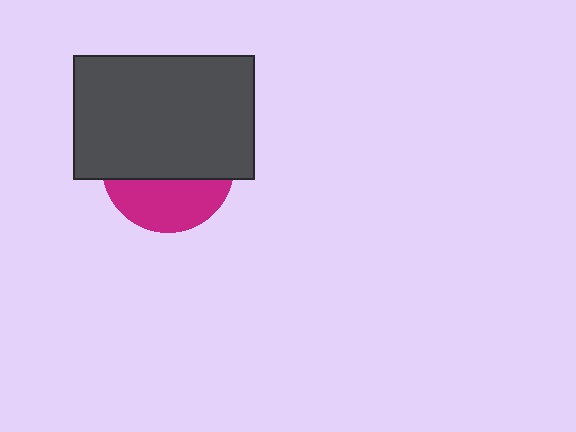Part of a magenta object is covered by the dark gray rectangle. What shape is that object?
It is a circle.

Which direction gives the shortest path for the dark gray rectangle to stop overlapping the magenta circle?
Moving up gives the shortest separation.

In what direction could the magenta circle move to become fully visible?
The magenta circle could move down. That would shift it out from behind the dark gray rectangle entirely.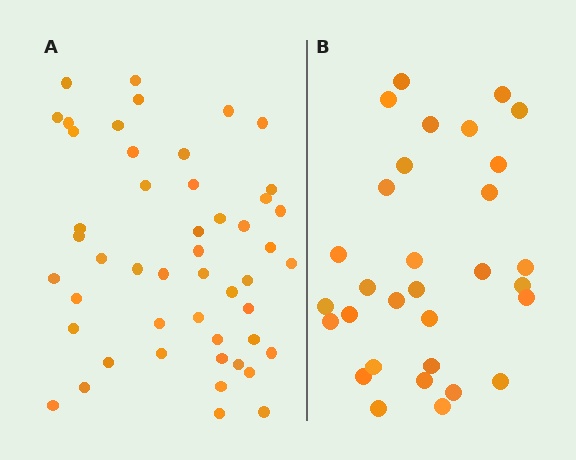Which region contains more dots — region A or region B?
Region A (the left region) has more dots.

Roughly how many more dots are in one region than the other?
Region A has approximately 20 more dots than region B.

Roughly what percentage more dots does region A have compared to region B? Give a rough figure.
About 60% more.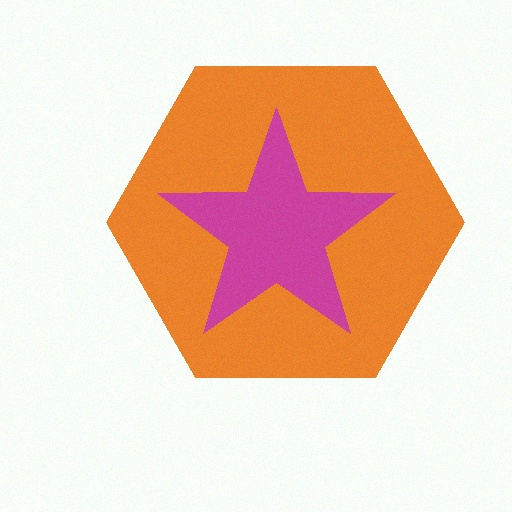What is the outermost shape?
The orange hexagon.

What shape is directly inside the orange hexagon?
The magenta star.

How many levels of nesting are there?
2.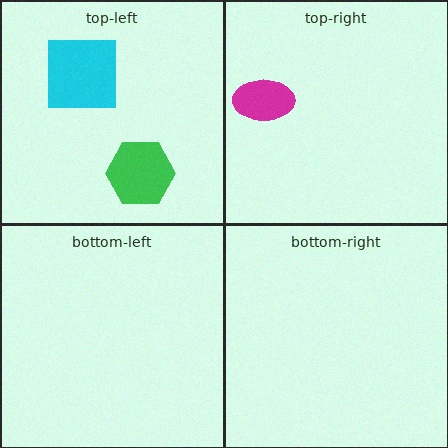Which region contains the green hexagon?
The top-left region.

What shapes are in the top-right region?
The magenta ellipse.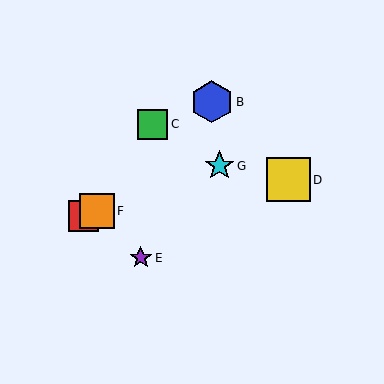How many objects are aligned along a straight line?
3 objects (A, F, G) are aligned along a straight line.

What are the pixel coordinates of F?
Object F is at (97, 211).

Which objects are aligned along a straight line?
Objects A, F, G are aligned along a straight line.